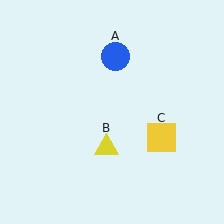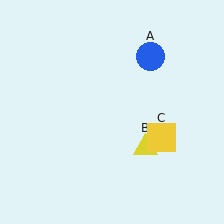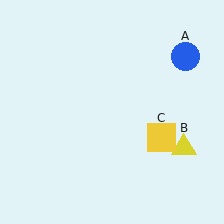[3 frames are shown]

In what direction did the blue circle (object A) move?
The blue circle (object A) moved right.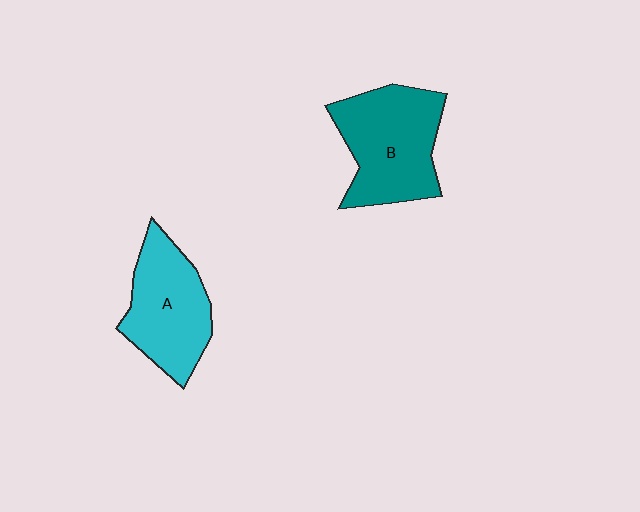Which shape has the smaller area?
Shape A (cyan).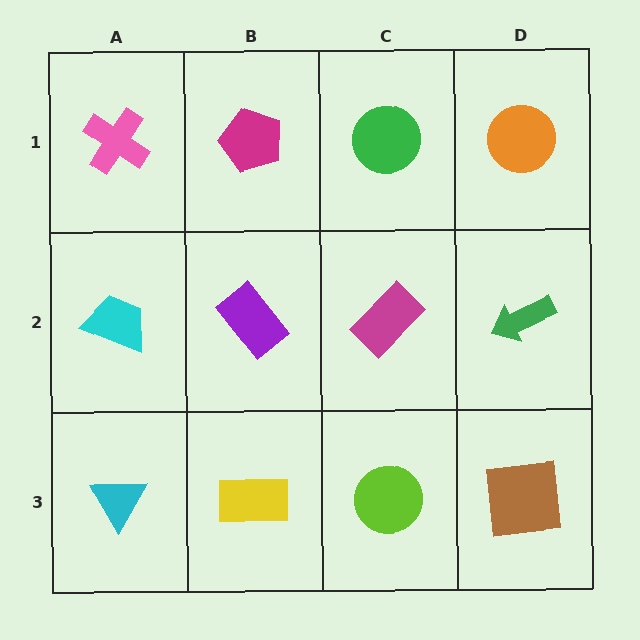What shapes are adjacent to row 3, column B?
A purple rectangle (row 2, column B), a cyan triangle (row 3, column A), a lime circle (row 3, column C).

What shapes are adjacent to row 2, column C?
A green circle (row 1, column C), a lime circle (row 3, column C), a purple rectangle (row 2, column B), a green arrow (row 2, column D).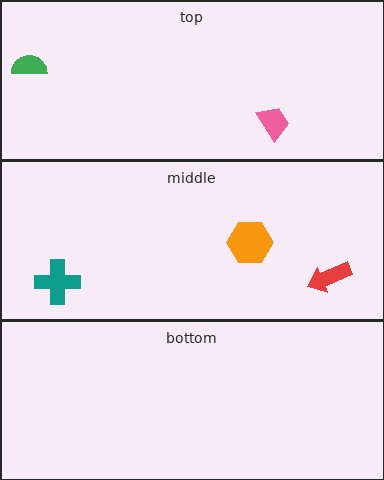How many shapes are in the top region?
2.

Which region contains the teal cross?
The middle region.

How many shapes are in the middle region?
3.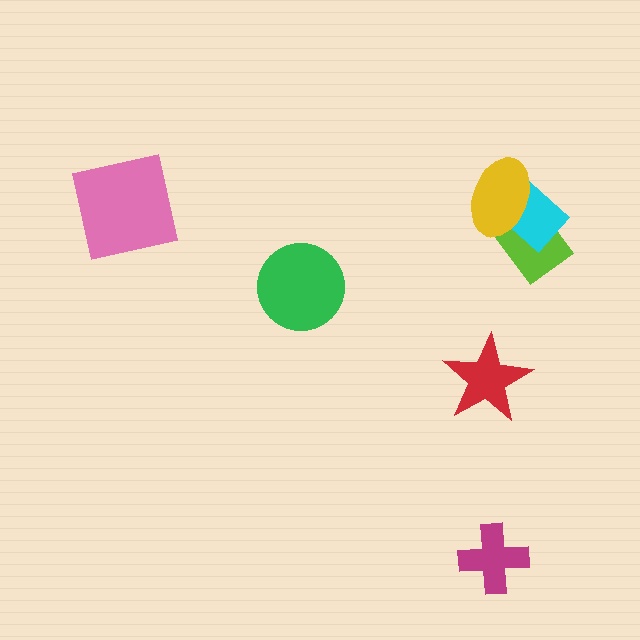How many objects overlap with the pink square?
0 objects overlap with the pink square.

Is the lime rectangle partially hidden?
Yes, it is partially covered by another shape.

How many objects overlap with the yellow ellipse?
2 objects overlap with the yellow ellipse.